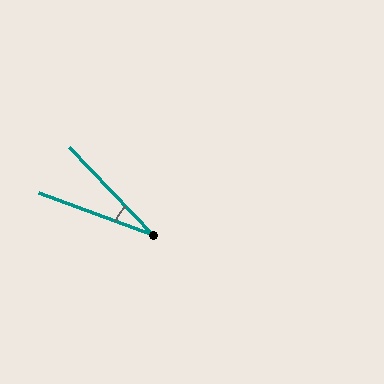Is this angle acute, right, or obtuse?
It is acute.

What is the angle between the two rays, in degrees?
Approximately 26 degrees.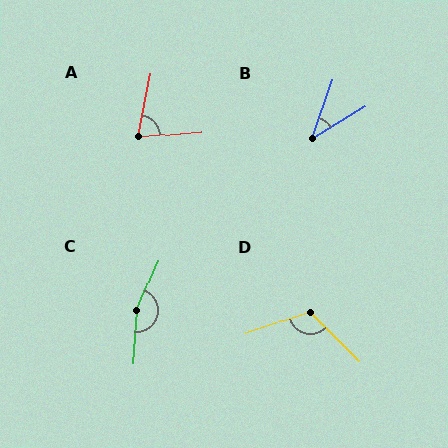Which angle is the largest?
C, at approximately 161 degrees.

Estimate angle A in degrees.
Approximately 74 degrees.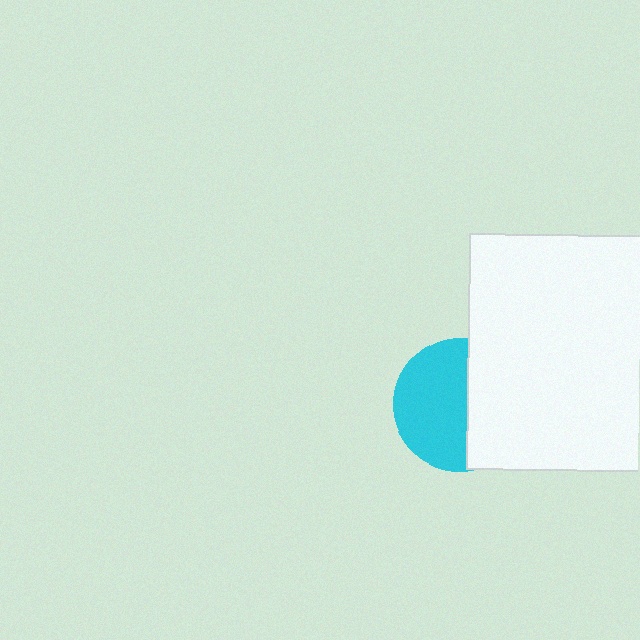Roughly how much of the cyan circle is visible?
About half of it is visible (roughly 56%).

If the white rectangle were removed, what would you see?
You would see the complete cyan circle.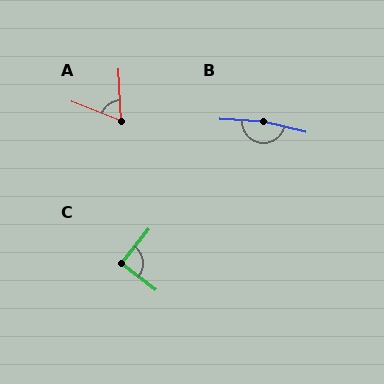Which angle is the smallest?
A, at approximately 66 degrees.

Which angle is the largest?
B, at approximately 169 degrees.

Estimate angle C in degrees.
Approximately 89 degrees.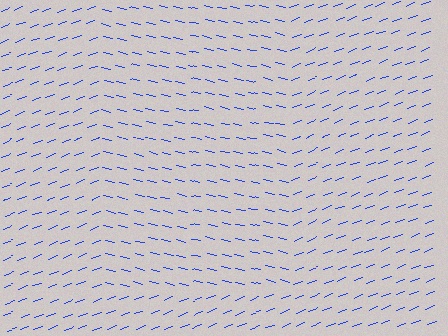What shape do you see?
I see a rectangle.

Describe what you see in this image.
The image is filled with small blue line segments. A rectangle region in the image has lines oriented differently from the surrounding lines, creating a visible texture boundary.